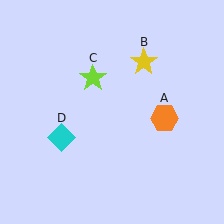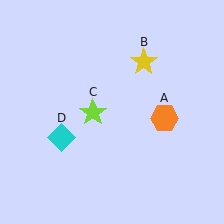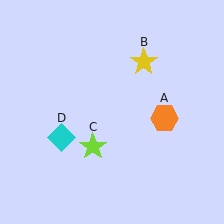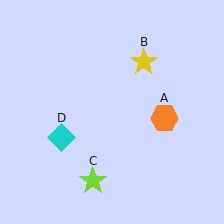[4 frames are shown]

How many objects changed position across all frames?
1 object changed position: lime star (object C).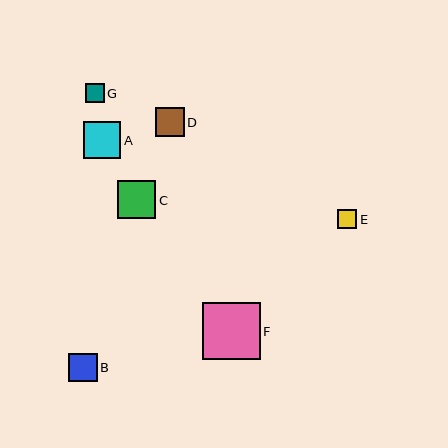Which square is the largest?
Square F is the largest with a size of approximately 57 pixels.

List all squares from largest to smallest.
From largest to smallest: F, C, A, D, B, E, G.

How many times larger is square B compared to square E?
Square B is approximately 1.5 times the size of square E.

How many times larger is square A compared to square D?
Square A is approximately 1.3 times the size of square D.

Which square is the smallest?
Square G is the smallest with a size of approximately 19 pixels.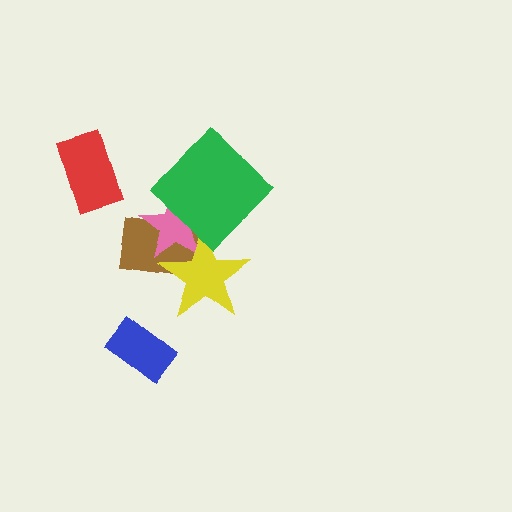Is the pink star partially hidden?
Yes, it is partially covered by another shape.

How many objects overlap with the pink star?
3 objects overlap with the pink star.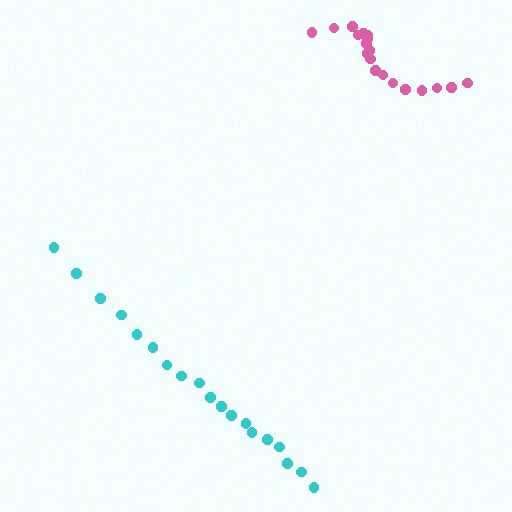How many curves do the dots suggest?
There are 2 distinct paths.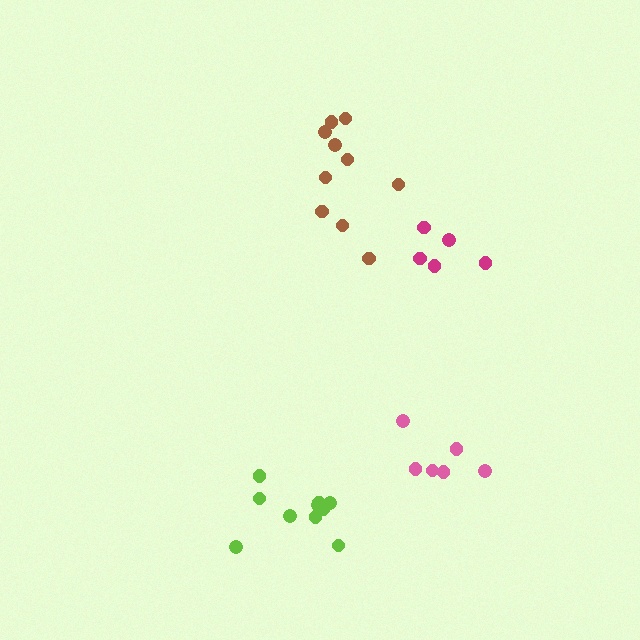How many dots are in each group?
Group 1: 10 dots, Group 2: 5 dots, Group 3: 10 dots, Group 4: 6 dots (31 total).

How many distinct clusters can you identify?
There are 4 distinct clusters.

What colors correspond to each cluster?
The clusters are colored: lime, magenta, brown, pink.